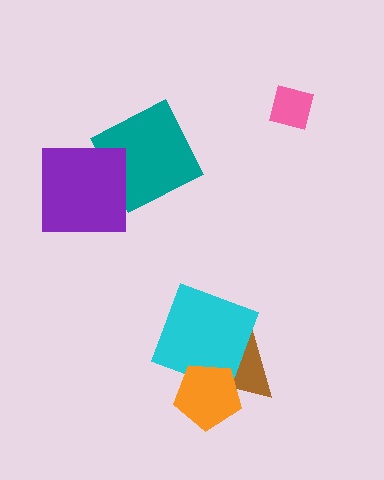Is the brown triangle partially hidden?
Yes, it is partially covered by another shape.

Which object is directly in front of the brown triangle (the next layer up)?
The cyan square is directly in front of the brown triangle.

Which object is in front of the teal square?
The purple square is in front of the teal square.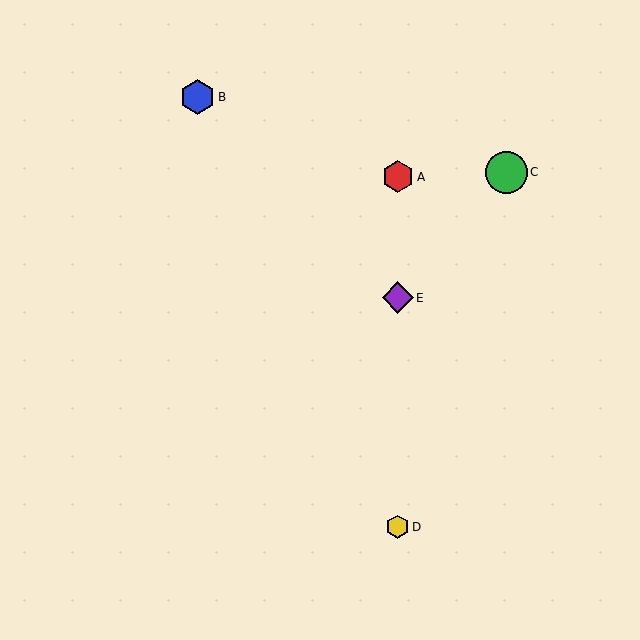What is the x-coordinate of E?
Object E is at x≈398.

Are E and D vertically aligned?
Yes, both are at x≈398.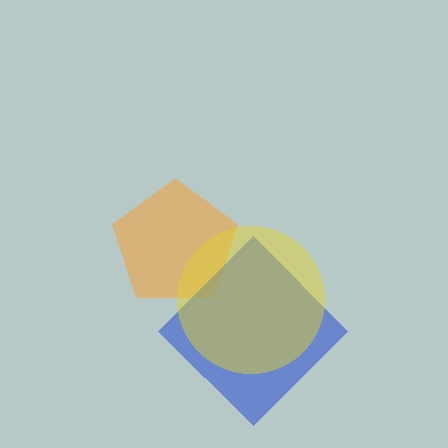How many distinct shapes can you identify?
There are 3 distinct shapes: an orange pentagon, a blue diamond, a yellow circle.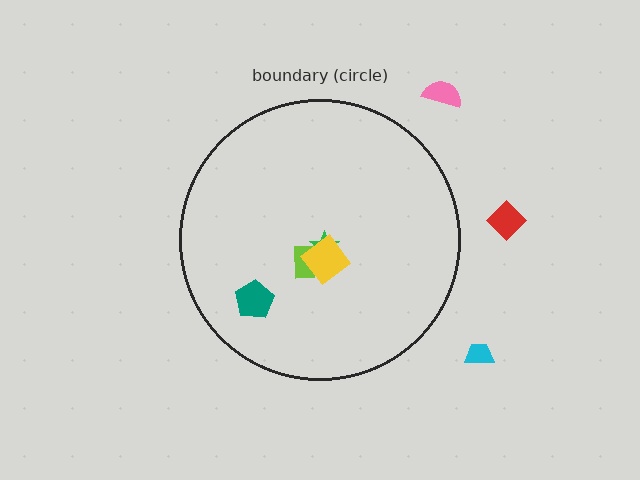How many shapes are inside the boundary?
4 inside, 3 outside.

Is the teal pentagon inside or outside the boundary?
Inside.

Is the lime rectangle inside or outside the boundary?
Inside.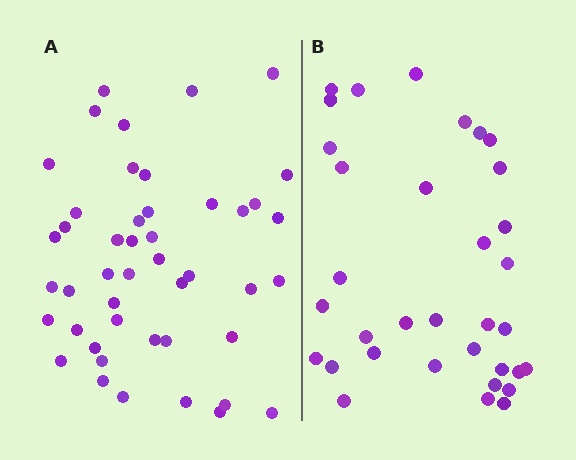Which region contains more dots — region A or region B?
Region A (the left region) has more dots.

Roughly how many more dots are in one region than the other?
Region A has roughly 12 or so more dots than region B.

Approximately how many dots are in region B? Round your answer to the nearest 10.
About 30 dots. (The exact count is 34, which rounds to 30.)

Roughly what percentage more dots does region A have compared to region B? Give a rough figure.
About 35% more.